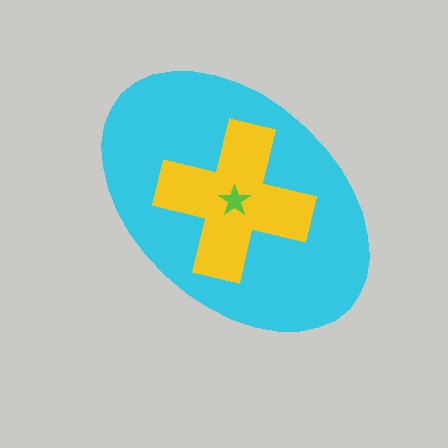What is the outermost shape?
The cyan ellipse.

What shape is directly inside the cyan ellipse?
The yellow cross.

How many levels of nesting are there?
3.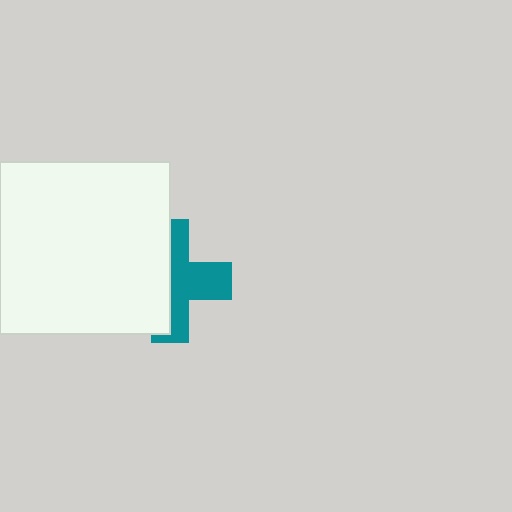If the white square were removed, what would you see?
You would see the complete teal cross.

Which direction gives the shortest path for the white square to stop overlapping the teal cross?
Moving left gives the shortest separation.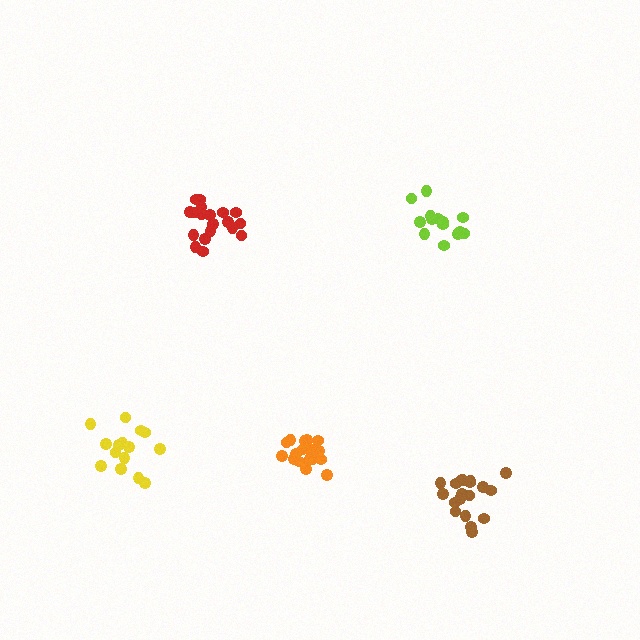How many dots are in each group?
Group 1: 19 dots, Group 2: 20 dots, Group 3: 14 dots, Group 4: 15 dots, Group 5: 18 dots (86 total).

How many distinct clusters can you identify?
There are 5 distinct clusters.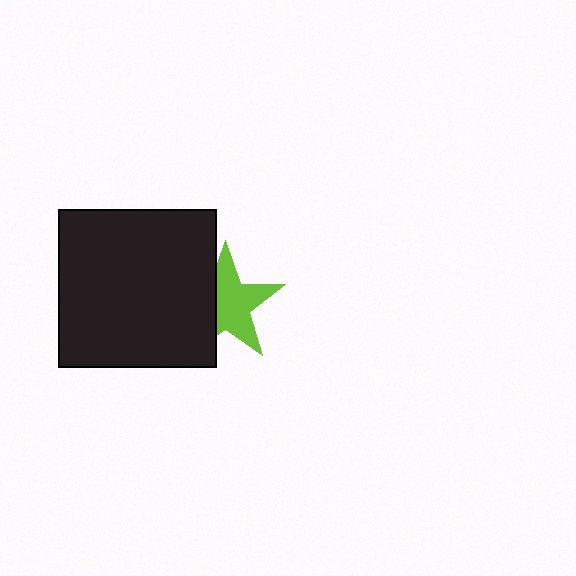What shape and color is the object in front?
The object in front is a black square.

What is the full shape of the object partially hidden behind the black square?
The partially hidden object is a lime star.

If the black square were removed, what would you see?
You would see the complete lime star.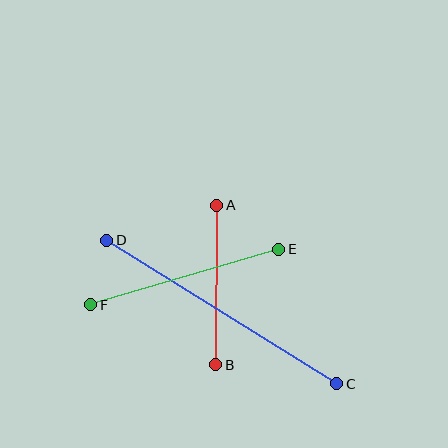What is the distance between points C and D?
The distance is approximately 272 pixels.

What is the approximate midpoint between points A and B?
The midpoint is at approximately (216, 285) pixels.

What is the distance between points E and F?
The distance is approximately 196 pixels.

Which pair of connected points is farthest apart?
Points C and D are farthest apart.